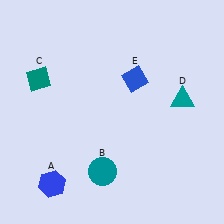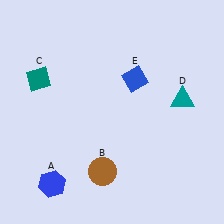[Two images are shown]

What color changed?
The circle (B) changed from teal in Image 1 to brown in Image 2.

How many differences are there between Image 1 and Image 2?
There is 1 difference between the two images.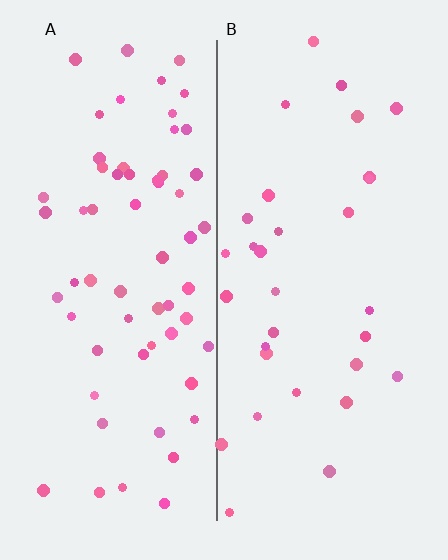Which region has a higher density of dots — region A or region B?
A (the left).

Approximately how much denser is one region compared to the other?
Approximately 2.0× — region A over region B.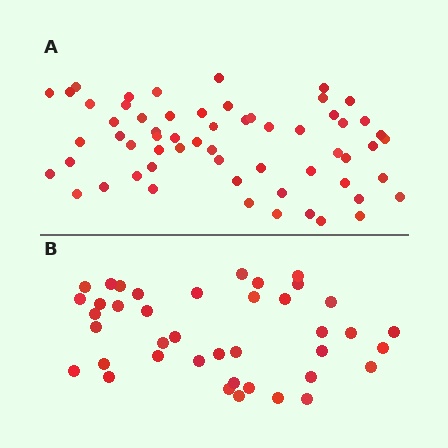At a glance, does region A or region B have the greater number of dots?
Region A (the top region) has more dots.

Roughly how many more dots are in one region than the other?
Region A has approximately 20 more dots than region B.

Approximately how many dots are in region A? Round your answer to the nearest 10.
About 60 dots.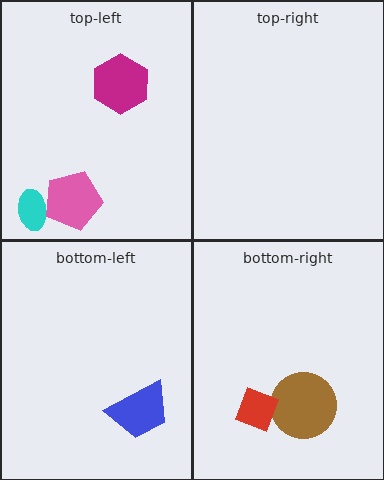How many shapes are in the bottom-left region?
1.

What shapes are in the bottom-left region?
The blue trapezoid.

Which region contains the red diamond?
The bottom-right region.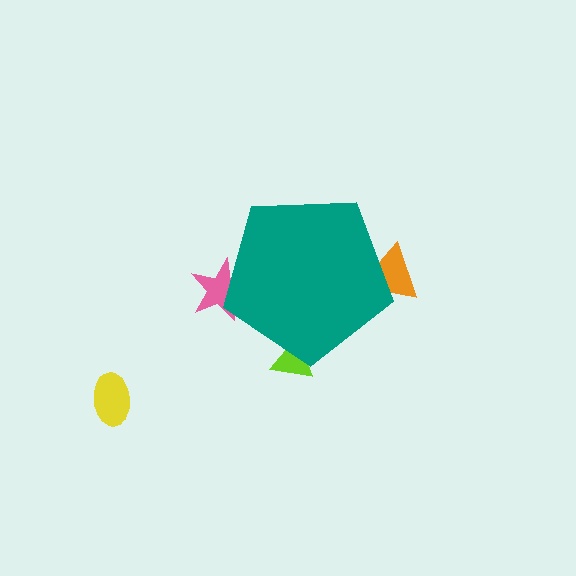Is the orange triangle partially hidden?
Yes, the orange triangle is partially hidden behind the teal pentagon.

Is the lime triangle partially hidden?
Yes, the lime triangle is partially hidden behind the teal pentagon.